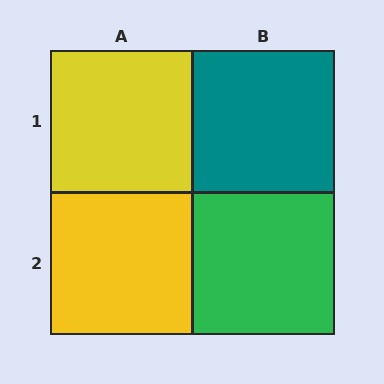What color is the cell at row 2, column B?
Green.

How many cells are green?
1 cell is green.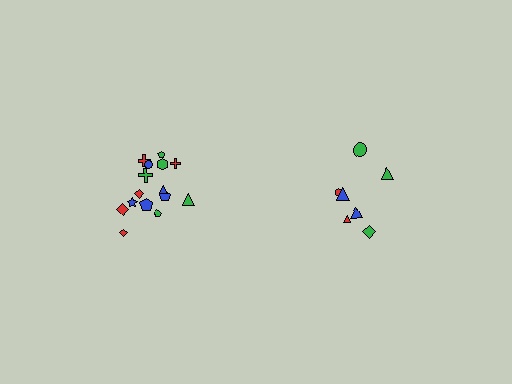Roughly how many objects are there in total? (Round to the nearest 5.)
Roughly 20 objects in total.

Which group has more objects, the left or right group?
The left group.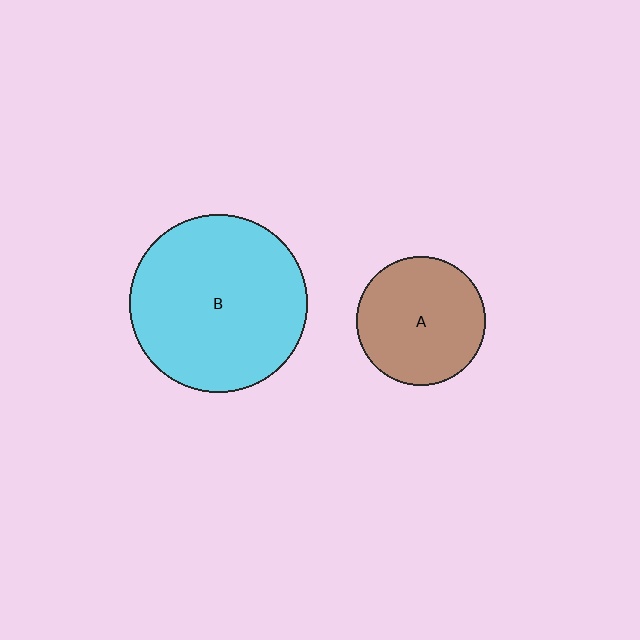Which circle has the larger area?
Circle B (cyan).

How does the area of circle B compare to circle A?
Approximately 1.9 times.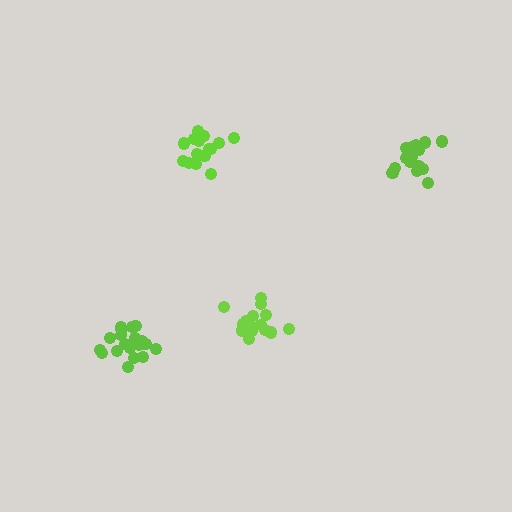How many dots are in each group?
Group 1: 16 dots, Group 2: 17 dots, Group 3: 16 dots, Group 4: 19 dots (68 total).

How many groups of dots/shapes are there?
There are 4 groups.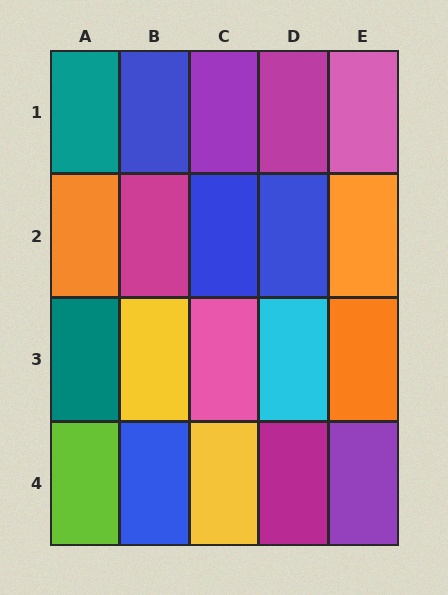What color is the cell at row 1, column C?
Purple.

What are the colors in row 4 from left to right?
Lime, blue, yellow, magenta, purple.